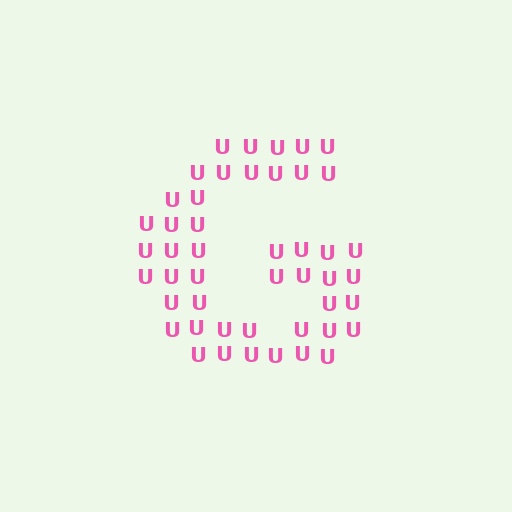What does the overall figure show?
The overall figure shows the letter G.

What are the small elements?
The small elements are letter U's.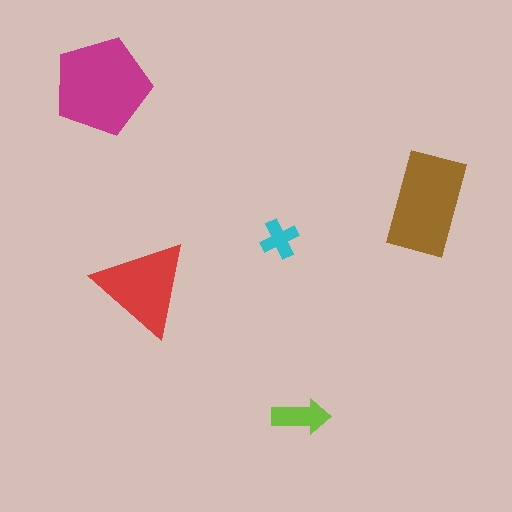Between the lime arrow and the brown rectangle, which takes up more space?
The brown rectangle.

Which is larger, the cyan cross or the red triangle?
The red triangle.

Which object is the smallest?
The cyan cross.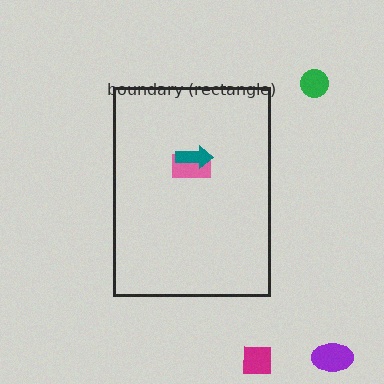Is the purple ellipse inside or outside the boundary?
Outside.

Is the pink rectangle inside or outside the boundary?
Inside.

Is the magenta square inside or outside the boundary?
Outside.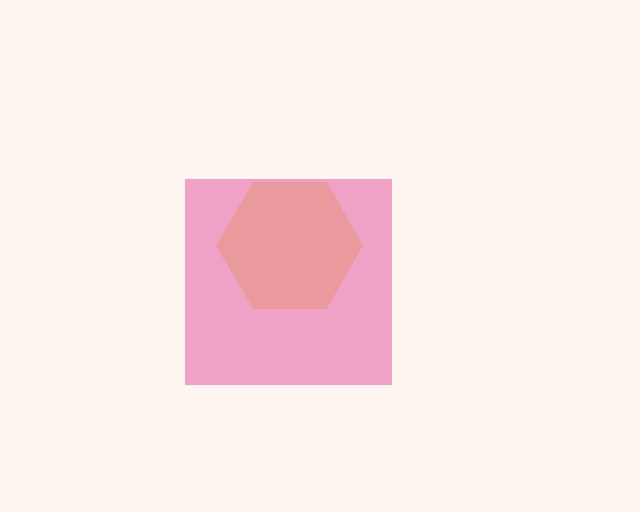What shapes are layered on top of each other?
The layered shapes are: a yellow hexagon, a pink square.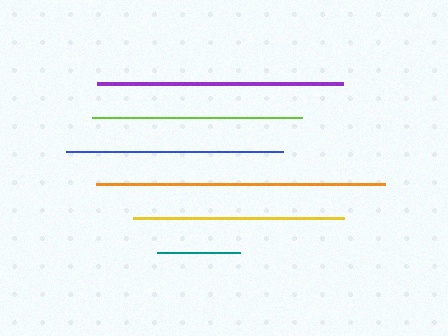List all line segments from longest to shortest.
From longest to shortest: orange, purple, blue, yellow, lime, teal.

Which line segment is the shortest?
The teal line is the shortest at approximately 83 pixels.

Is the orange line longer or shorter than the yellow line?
The orange line is longer than the yellow line.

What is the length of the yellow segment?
The yellow segment is approximately 211 pixels long.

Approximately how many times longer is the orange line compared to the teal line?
The orange line is approximately 3.5 times the length of the teal line.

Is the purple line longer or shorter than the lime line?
The purple line is longer than the lime line.